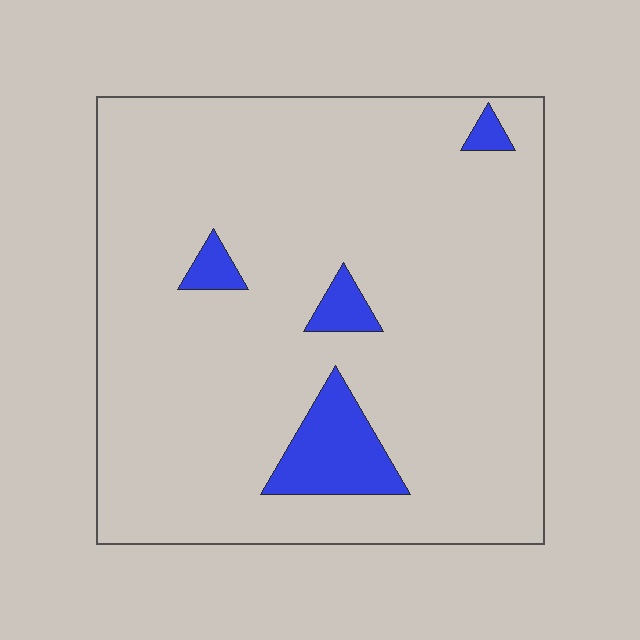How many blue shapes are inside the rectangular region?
4.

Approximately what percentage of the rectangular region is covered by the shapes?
Approximately 10%.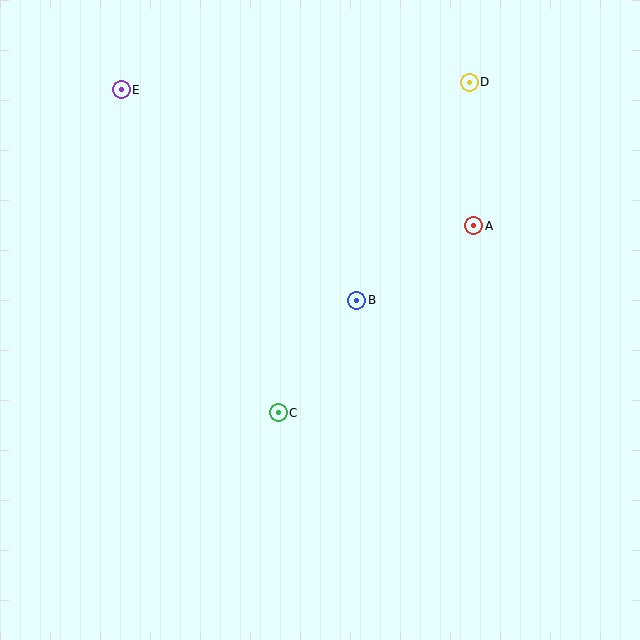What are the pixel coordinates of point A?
Point A is at (474, 226).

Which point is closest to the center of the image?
Point B at (357, 300) is closest to the center.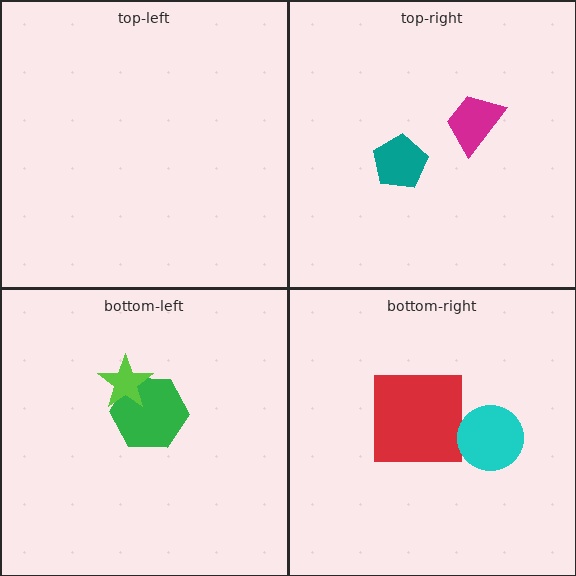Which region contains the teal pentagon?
The top-right region.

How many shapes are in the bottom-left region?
2.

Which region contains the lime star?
The bottom-left region.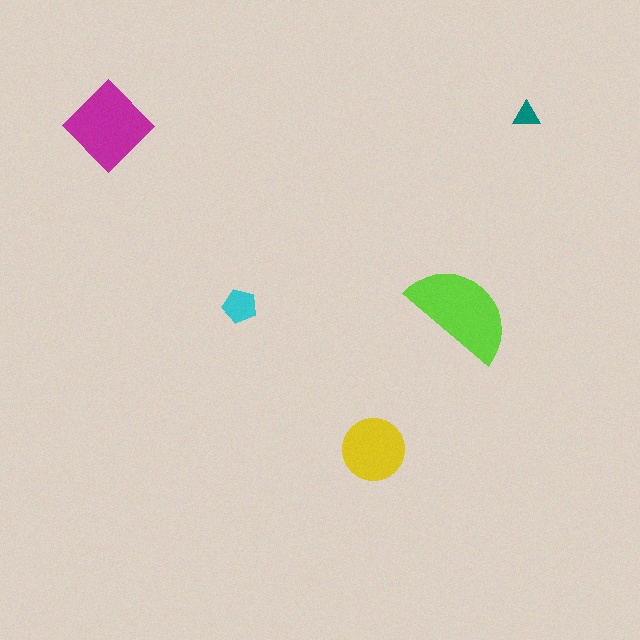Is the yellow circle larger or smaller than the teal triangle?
Larger.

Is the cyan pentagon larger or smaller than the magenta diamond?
Smaller.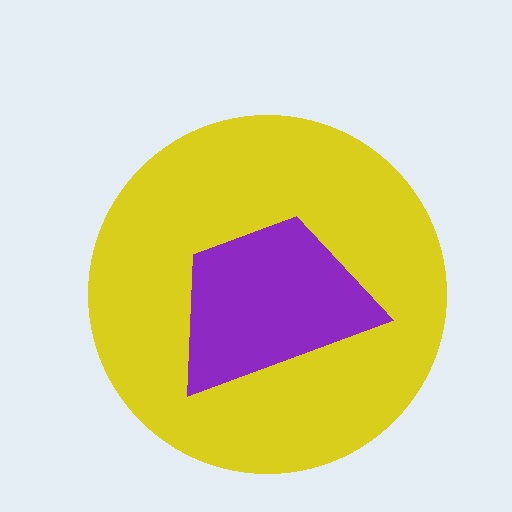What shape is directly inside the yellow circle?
The purple trapezoid.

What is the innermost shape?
The purple trapezoid.